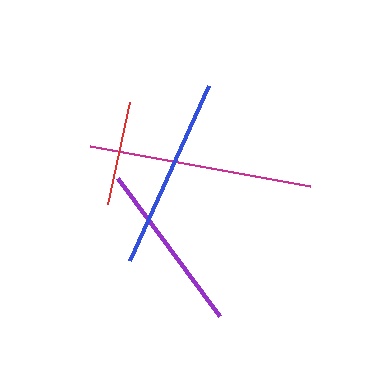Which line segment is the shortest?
The red line is the shortest at approximately 105 pixels.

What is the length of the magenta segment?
The magenta segment is approximately 224 pixels long.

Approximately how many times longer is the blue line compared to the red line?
The blue line is approximately 1.8 times the length of the red line.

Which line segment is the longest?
The magenta line is the longest at approximately 224 pixels.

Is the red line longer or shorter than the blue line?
The blue line is longer than the red line.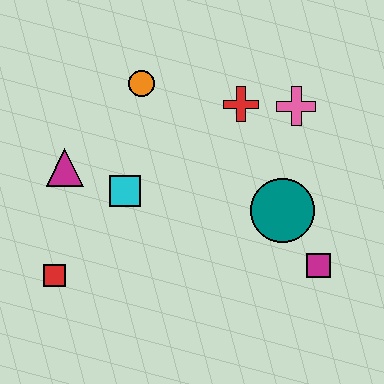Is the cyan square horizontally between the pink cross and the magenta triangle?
Yes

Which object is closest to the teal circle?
The magenta square is closest to the teal circle.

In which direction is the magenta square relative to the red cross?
The magenta square is below the red cross.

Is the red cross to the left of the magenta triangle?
No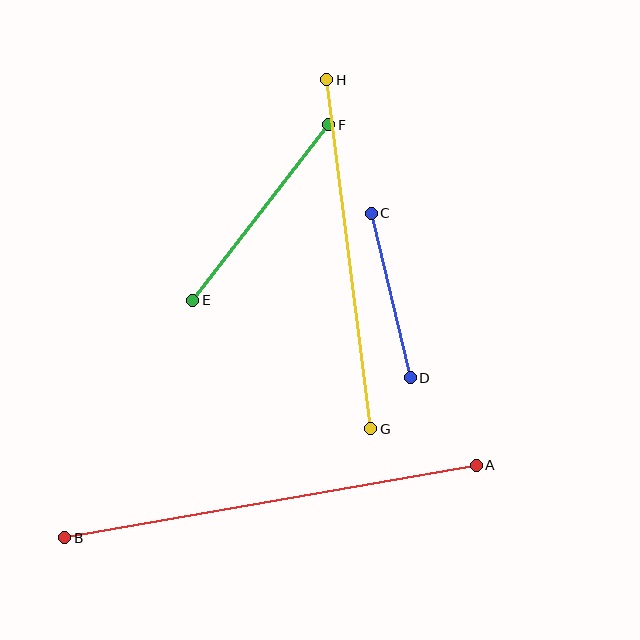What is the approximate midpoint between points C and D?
The midpoint is at approximately (391, 295) pixels.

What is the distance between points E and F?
The distance is approximately 222 pixels.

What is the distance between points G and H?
The distance is approximately 351 pixels.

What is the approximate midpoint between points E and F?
The midpoint is at approximately (261, 212) pixels.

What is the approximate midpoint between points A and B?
The midpoint is at approximately (270, 501) pixels.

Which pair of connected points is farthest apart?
Points A and B are farthest apart.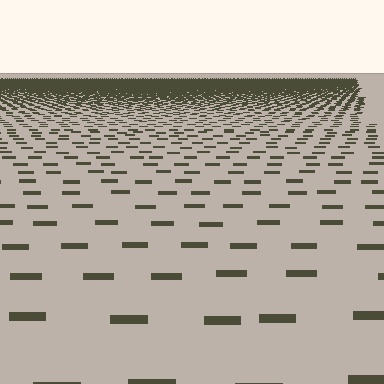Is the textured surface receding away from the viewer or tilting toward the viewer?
The surface is receding away from the viewer. Texture elements get smaller and denser toward the top.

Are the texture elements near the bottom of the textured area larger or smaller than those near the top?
Larger. Near the bottom, elements are closer to the viewer and appear at a bigger on-screen size.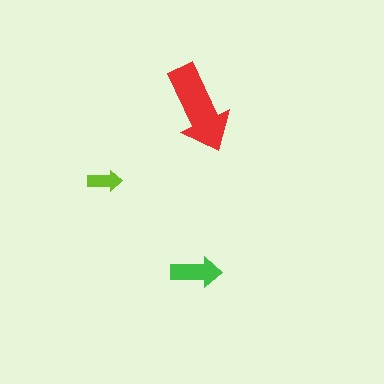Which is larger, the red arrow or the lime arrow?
The red one.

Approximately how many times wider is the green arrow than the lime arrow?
About 1.5 times wider.